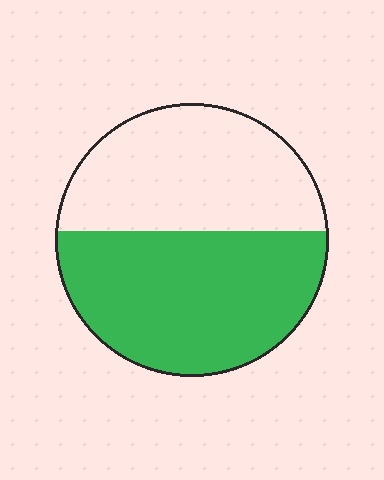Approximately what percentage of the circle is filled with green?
Approximately 55%.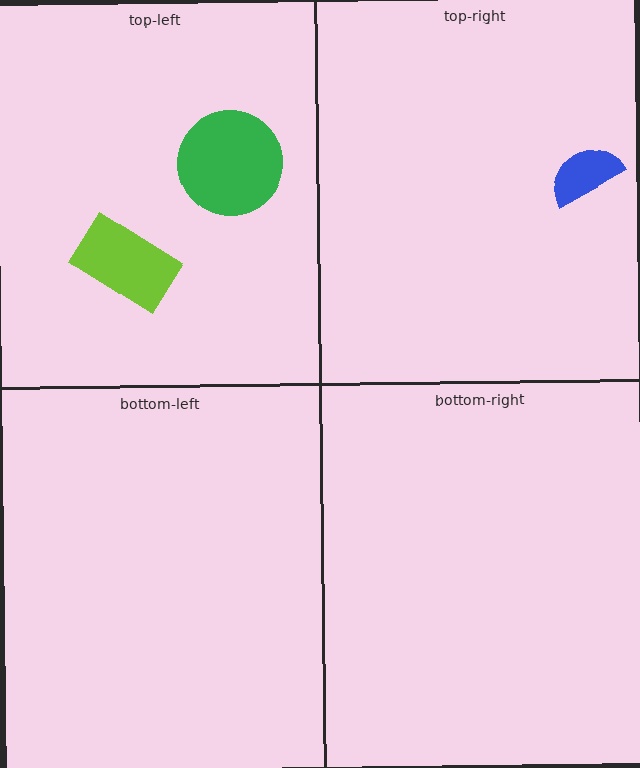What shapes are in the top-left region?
The green circle, the lime rectangle.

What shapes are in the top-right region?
The blue semicircle.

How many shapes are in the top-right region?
1.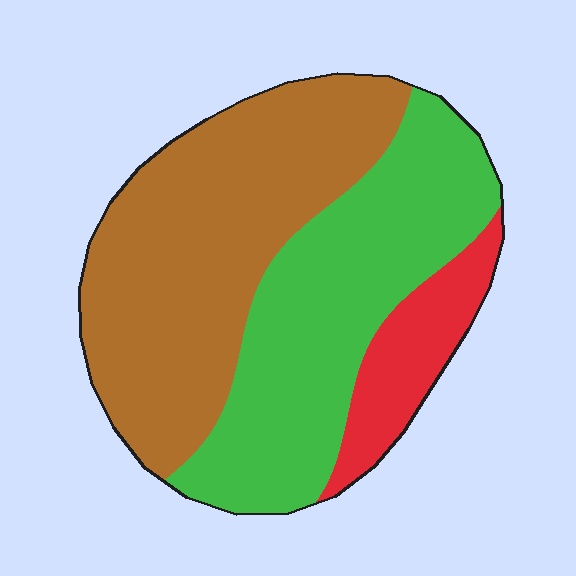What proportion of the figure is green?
Green takes up about two fifths (2/5) of the figure.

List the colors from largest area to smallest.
From largest to smallest: brown, green, red.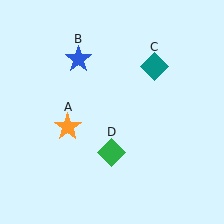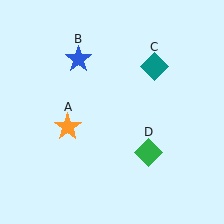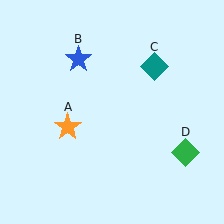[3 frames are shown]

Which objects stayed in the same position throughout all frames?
Orange star (object A) and blue star (object B) and teal diamond (object C) remained stationary.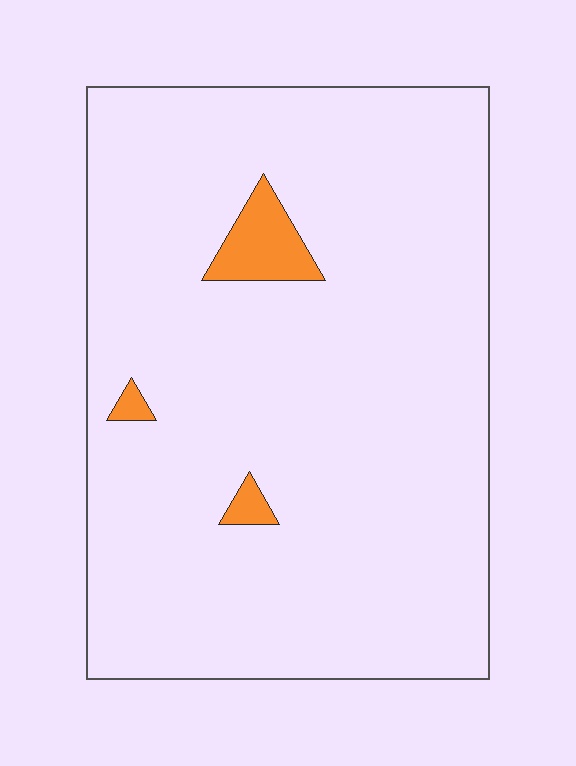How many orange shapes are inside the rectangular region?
3.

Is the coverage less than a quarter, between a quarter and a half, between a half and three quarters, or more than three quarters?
Less than a quarter.